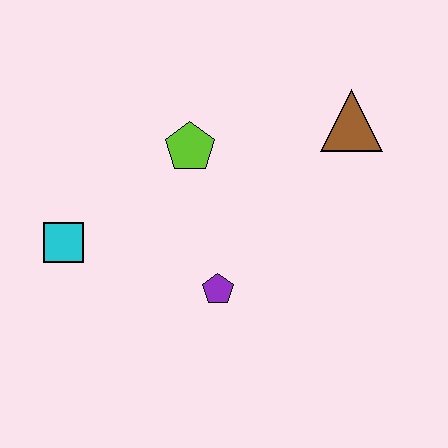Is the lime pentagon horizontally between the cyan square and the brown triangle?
Yes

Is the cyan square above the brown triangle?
No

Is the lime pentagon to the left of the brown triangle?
Yes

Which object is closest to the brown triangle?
The lime pentagon is closest to the brown triangle.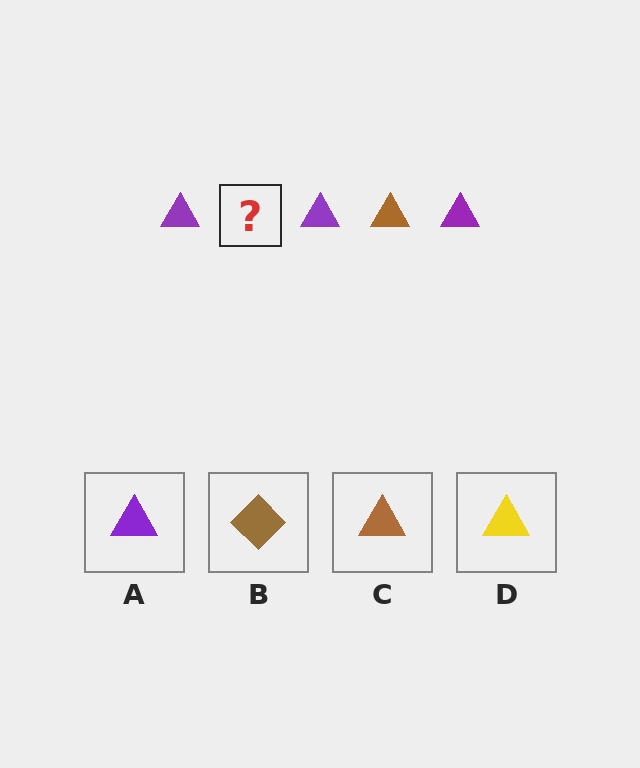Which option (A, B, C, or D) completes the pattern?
C.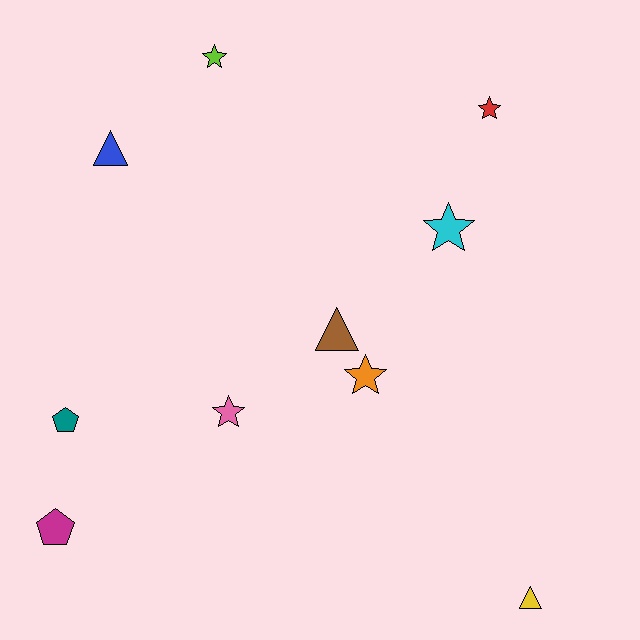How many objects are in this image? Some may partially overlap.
There are 10 objects.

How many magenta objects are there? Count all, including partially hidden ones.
There is 1 magenta object.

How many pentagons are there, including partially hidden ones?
There are 2 pentagons.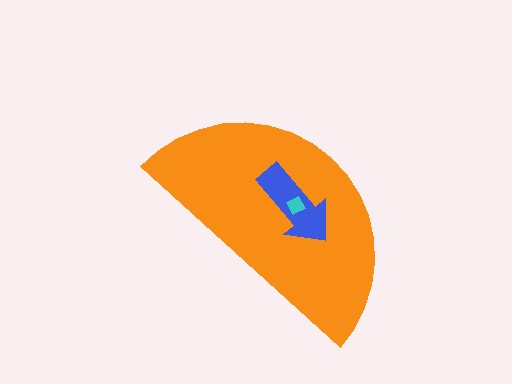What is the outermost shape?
The orange semicircle.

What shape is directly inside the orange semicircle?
The blue arrow.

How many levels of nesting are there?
3.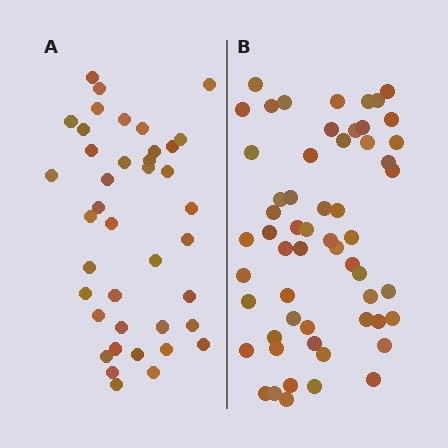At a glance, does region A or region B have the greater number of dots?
Region B (the right region) has more dots.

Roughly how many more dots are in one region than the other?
Region B has approximately 15 more dots than region A.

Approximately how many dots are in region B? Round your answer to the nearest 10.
About 60 dots. (The exact count is 57, which rounds to 60.)